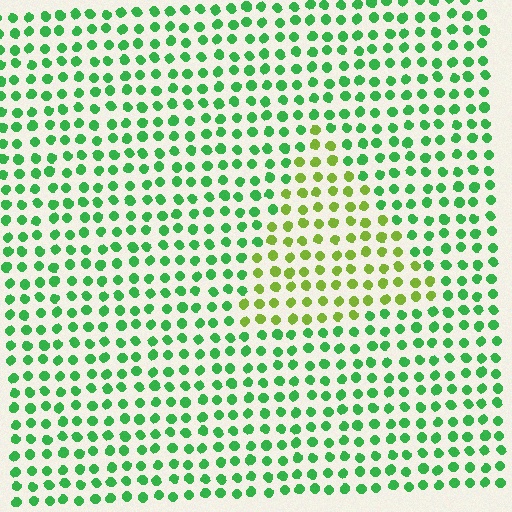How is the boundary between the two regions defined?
The boundary is defined purely by a slight shift in hue (about 43 degrees). Spacing, size, and orientation are identical on both sides.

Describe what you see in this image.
The image is filled with small green elements in a uniform arrangement. A triangle-shaped region is visible where the elements are tinted to a slightly different hue, forming a subtle color boundary.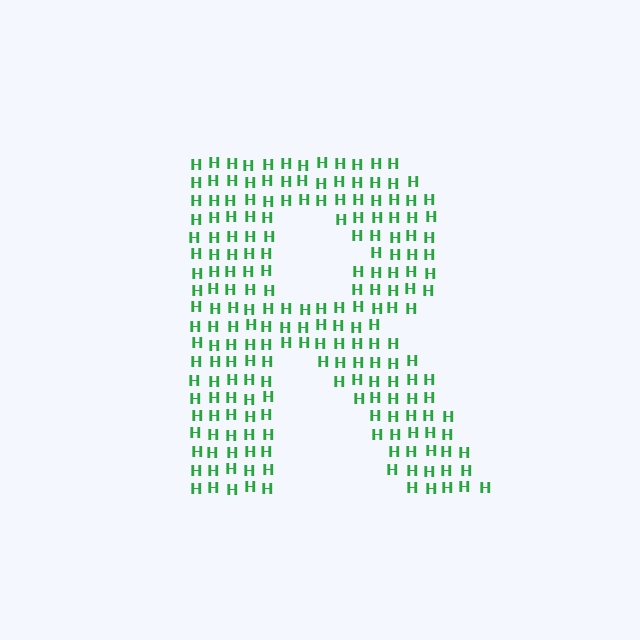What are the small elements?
The small elements are letter H's.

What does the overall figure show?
The overall figure shows the letter R.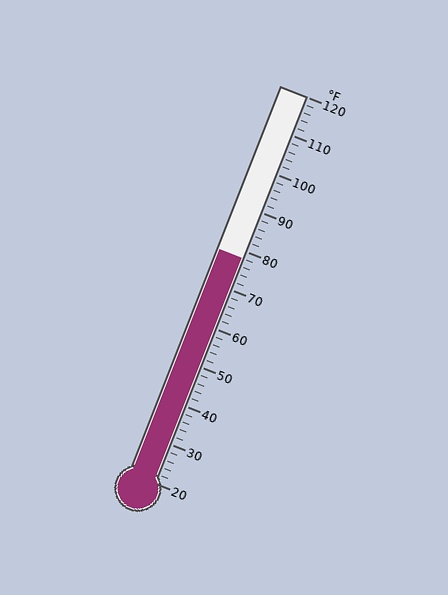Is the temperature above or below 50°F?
The temperature is above 50°F.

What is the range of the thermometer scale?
The thermometer scale ranges from 20°F to 120°F.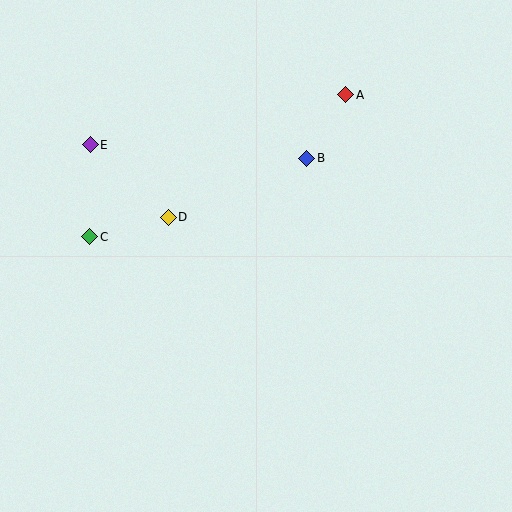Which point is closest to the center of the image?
Point D at (168, 217) is closest to the center.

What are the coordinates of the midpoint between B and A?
The midpoint between B and A is at (326, 127).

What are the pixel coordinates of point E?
Point E is at (90, 145).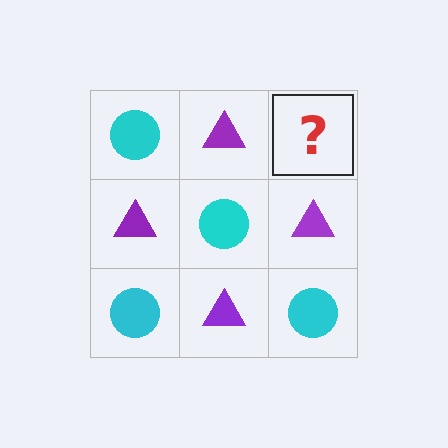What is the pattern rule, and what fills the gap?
The rule is that it alternates cyan circle and purple triangle in a checkerboard pattern. The gap should be filled with a cyan circle.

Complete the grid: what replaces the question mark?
The question mark should be replaced with a cyan circle.